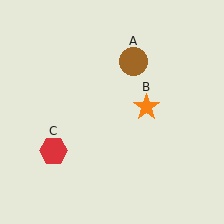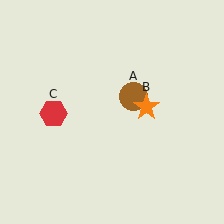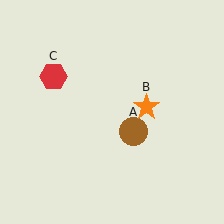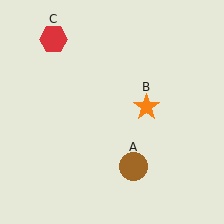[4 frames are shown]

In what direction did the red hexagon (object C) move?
The red hexagon (object C) moved up.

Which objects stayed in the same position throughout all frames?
Orange star (object B) remained stationary.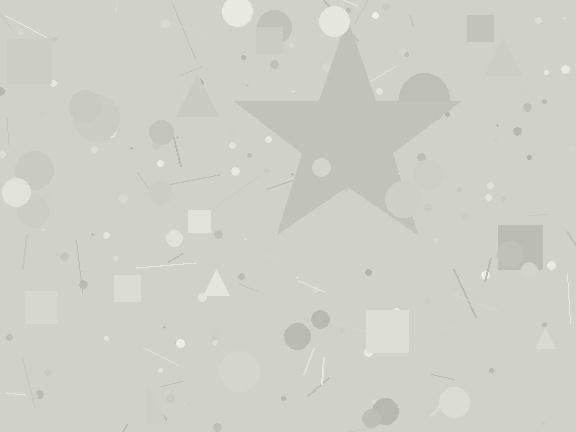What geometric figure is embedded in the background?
A star is embedded in the background.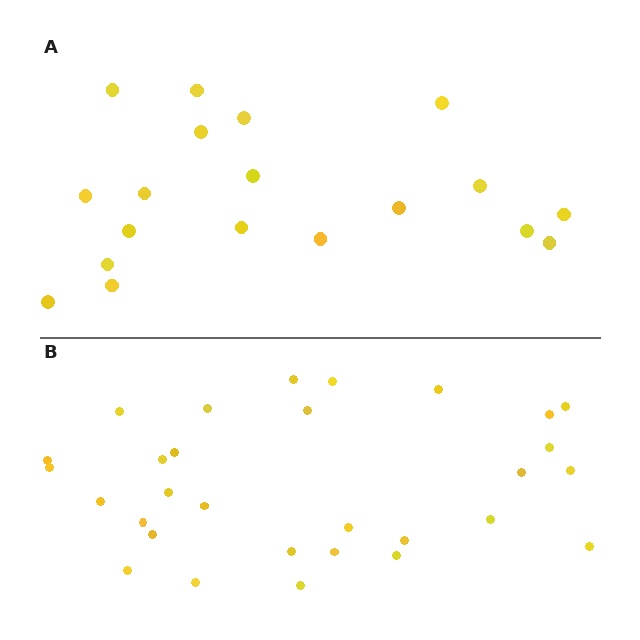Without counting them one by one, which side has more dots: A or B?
Region B (the bottom region) has more dots.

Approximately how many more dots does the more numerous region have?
Region B has roughly 12 or so more dots than region A.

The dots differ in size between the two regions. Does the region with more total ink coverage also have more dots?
No. Region A has more total ink coverage because its dots are larger, but region B actually contains more individual dots. Total area can be misleading — the number of items is what matters here.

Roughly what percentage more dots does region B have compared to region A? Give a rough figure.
About 60% more.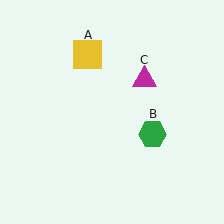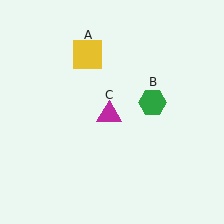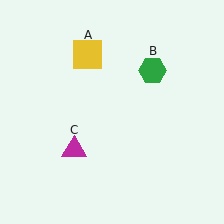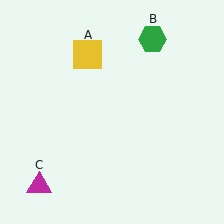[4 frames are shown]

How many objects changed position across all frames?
2 objects changed position: green hexagon (object B), magenta triangle (object C).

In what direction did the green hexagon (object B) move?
The green hexagon (object B) moved up.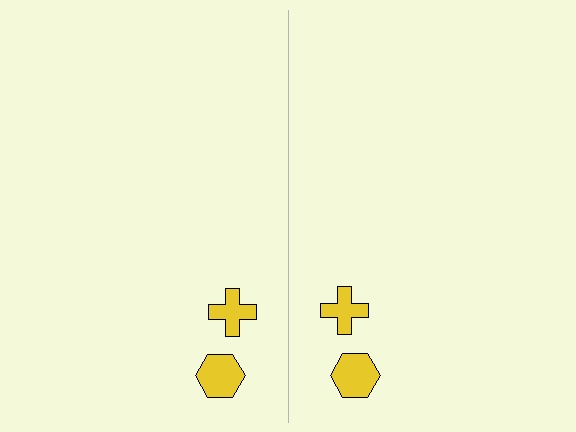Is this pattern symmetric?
Yes, this pattern has bilateral (reflection) symmetry.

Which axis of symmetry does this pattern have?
The pattern has a vertical axis of symmetry running through the center of the image.